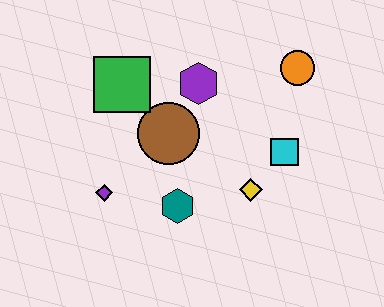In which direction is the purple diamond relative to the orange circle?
The purple diamond is to the left of the orange circle.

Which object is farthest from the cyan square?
The purple diamond is farthest from the cyan square.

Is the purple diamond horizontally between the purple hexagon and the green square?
No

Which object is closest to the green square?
The brown circle is closest to the green square.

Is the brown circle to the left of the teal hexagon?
Yes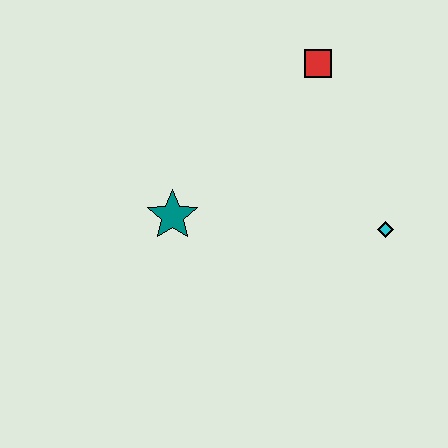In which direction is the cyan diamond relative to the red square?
The cyan diamond is below the red square.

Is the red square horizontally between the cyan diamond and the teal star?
Yes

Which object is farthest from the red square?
The teal star is farthest from the red square.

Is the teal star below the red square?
Yes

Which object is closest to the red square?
The cyan diamond is closest to the red square.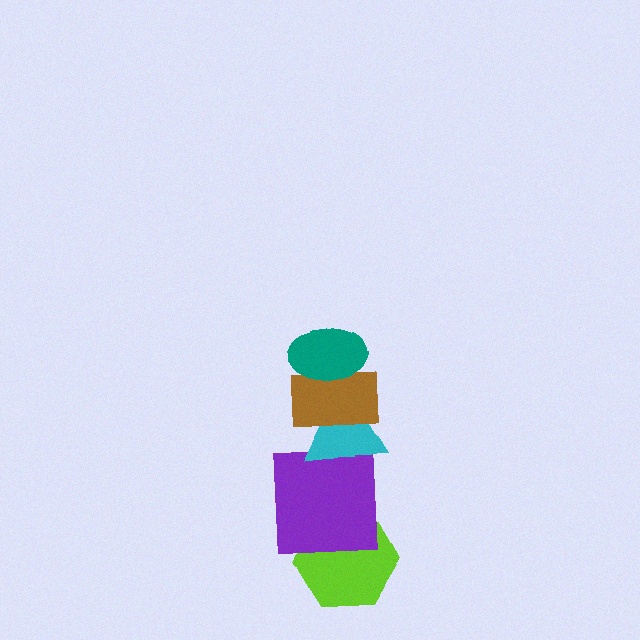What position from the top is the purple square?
The purple square is 4th from the top.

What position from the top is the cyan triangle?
The cyan triangle is 3rd from the top.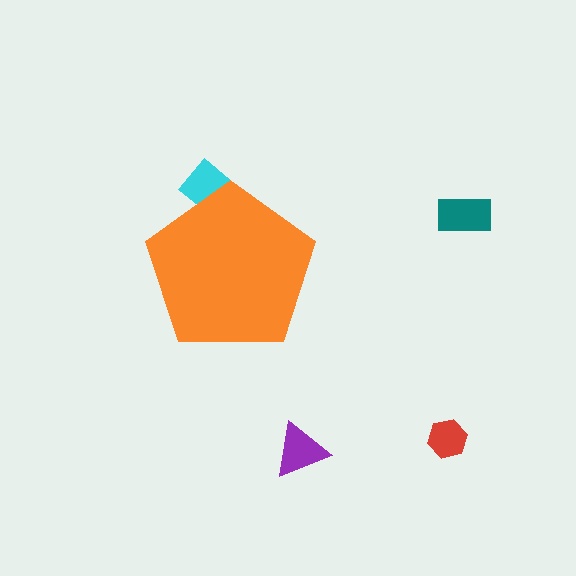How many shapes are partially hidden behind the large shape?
1 shape is partially hidden.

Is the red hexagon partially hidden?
No, the red hexagon is fully visible.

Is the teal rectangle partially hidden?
No, the teal rectangle is fully visible.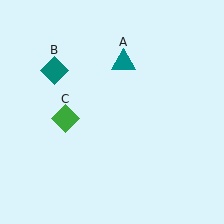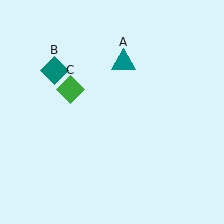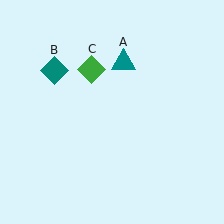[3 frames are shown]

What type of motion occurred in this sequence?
The green diamond (object C) rotated clockwise around the center of the scene.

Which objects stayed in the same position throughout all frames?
Teal triangle (object A) and teal diamond (object B) remained stationary.